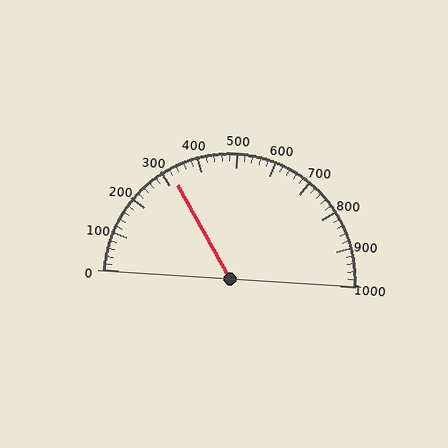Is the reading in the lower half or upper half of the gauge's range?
The reading is in the lower half of the range (0 to 1000).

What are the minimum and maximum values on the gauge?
The gauge ranges from 0 to 1000.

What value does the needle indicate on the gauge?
The needle indicates approximately 320.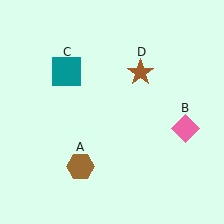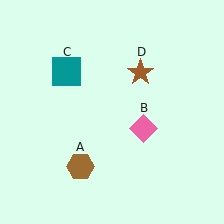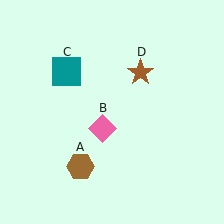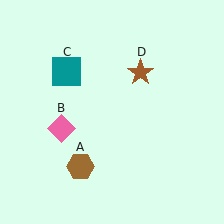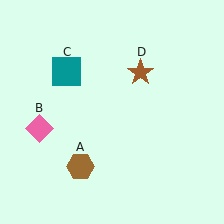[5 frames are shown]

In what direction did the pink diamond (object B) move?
The pink diamond (object B) moved left.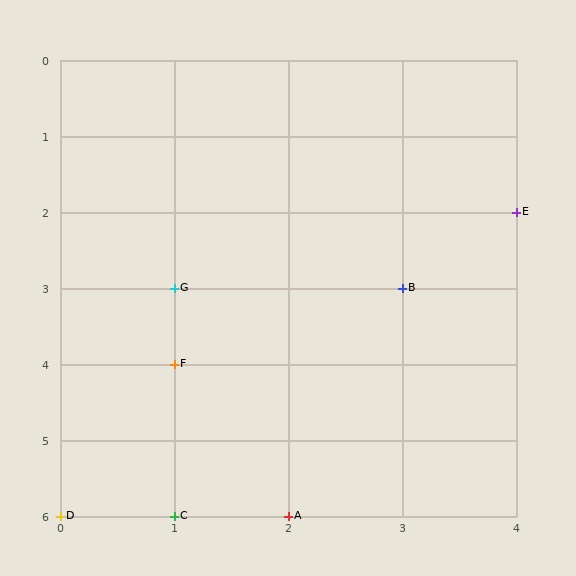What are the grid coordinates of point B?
Point B is at grid coordinates (3, 3).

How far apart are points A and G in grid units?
Points A and G are 1 column and 3 rows apart (about 3.2 grid units diagonally).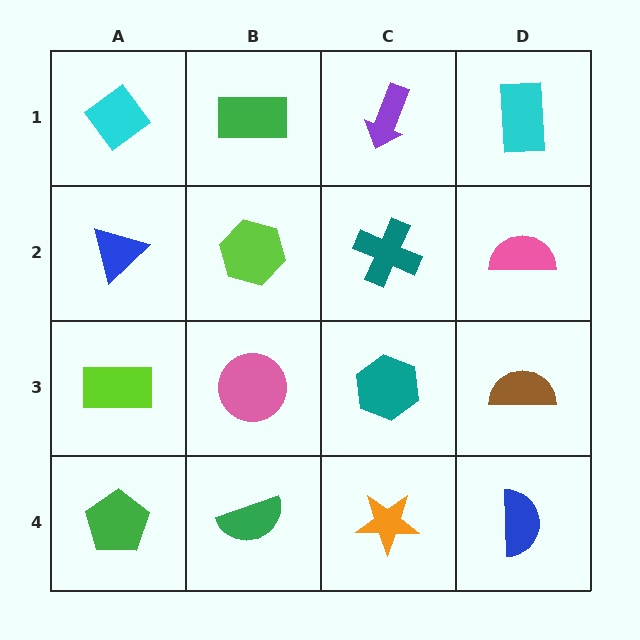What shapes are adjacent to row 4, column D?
A brown semicircle (row 3, column D), an orange star (row 4, column C).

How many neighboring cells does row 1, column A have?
2.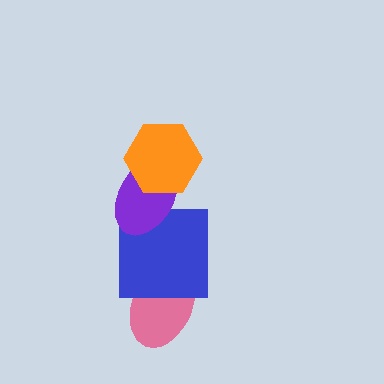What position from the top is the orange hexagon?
The orange hexagon is 1st from the top.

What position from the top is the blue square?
The blue square is 3rd from the top.